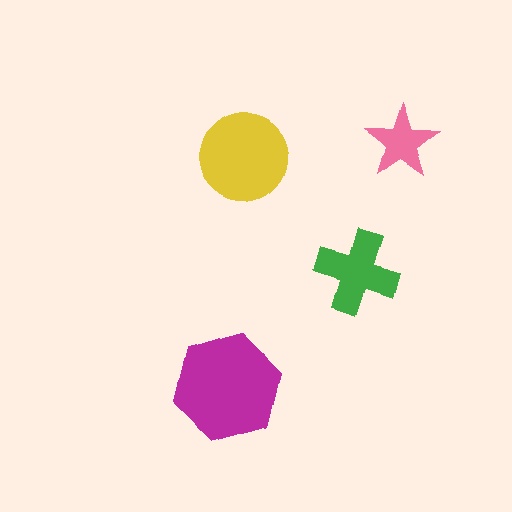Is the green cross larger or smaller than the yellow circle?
Smaller.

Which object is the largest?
The magenta hexagon.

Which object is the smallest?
The pink star.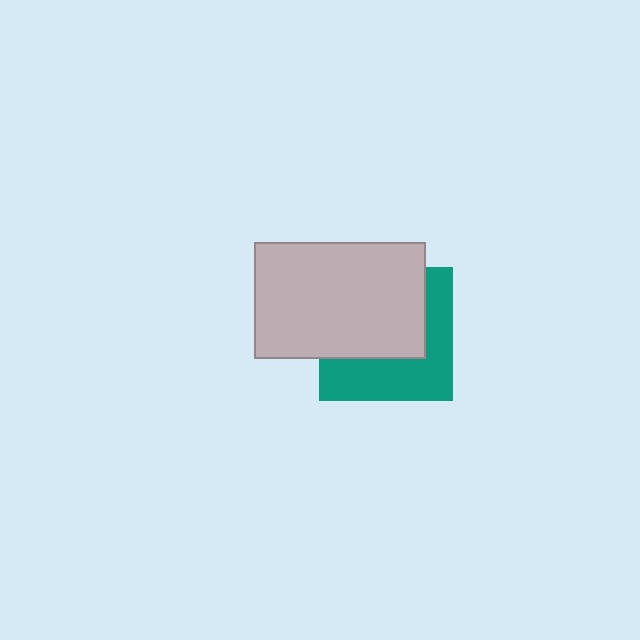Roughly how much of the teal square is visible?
About half of it is visible (roughly 46%).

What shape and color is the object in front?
The object in front is a light gray rectangle.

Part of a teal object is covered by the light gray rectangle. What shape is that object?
It is a square.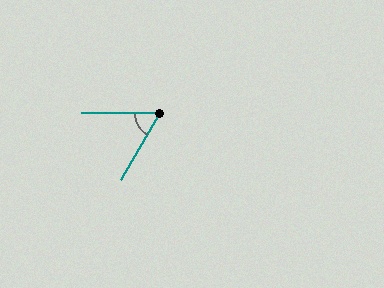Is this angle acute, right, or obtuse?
It is acute.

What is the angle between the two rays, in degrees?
Approximately 60 degrees.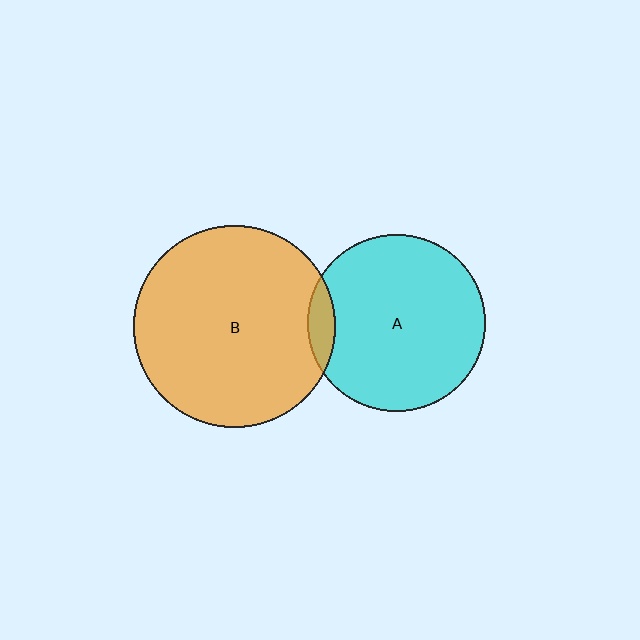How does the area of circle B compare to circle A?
Approximately 1.3 times.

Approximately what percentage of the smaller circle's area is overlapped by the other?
Approximately 5%.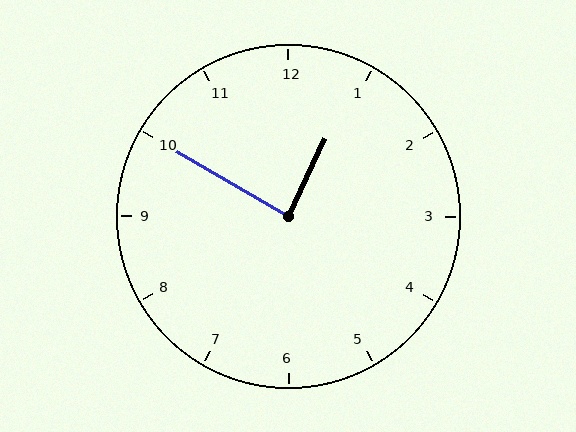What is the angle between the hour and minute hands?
Approximately 85 degrees.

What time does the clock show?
12:50.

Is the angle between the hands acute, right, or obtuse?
It is right.